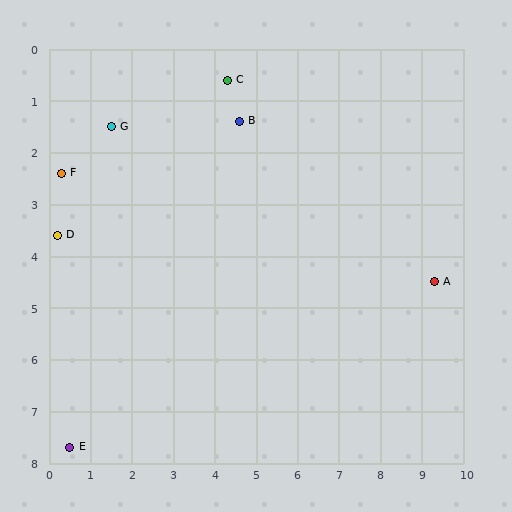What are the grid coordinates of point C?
Point C is at approximately (4.3, 0.6).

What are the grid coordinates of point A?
Point A is at approximately (9.3, 4.5).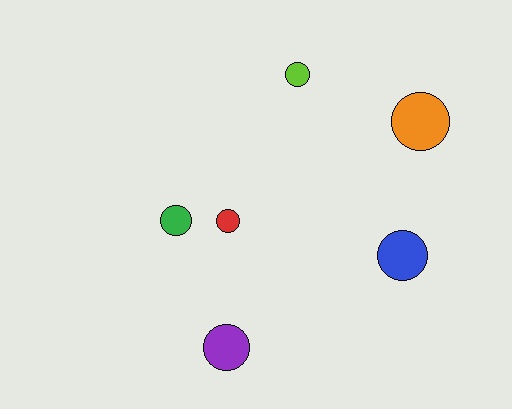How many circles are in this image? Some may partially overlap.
There are 6 circles.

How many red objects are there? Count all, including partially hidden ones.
There is 1 red object.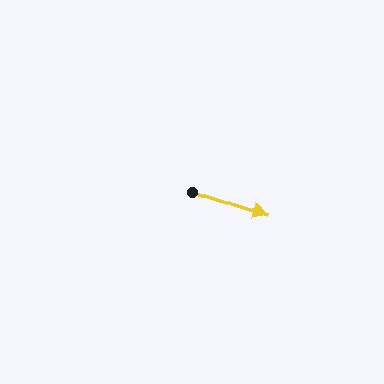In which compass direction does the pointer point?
East.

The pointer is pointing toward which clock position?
Roughly 4 o'clock.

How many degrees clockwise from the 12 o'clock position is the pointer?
Approximately 109 degrees.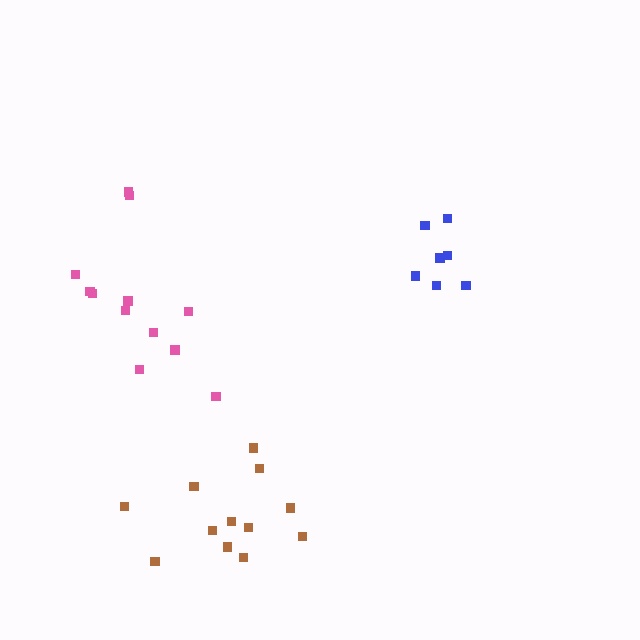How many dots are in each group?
Group 1: 12 dots, Group 2: 7 dots, Group 3: 12 dots (31 total).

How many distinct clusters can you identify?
There are 3 distinct clusters.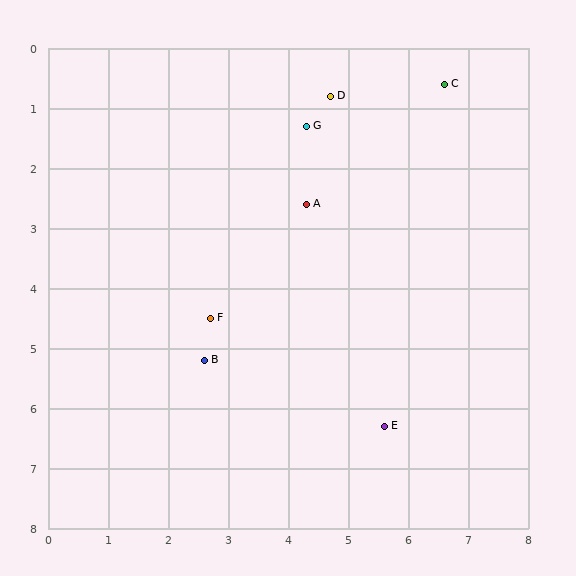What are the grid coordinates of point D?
Point D is at approximately (4.7, 0.8).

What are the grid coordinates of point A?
Point A is at approximately (4.3, 2.6).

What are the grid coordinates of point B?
Point B is at approximately (2.6, 5.2).